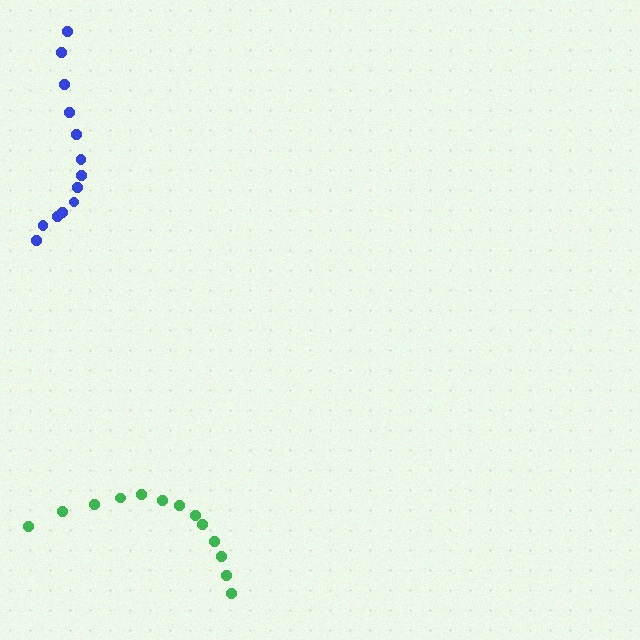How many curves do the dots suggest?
There are 2 distinct paths.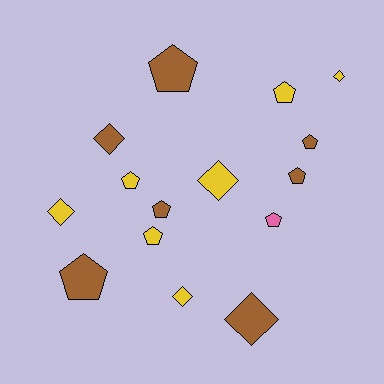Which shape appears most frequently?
Pentagon, with 9 objects.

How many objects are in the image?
There are 15 objects.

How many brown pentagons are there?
There are 5 brown pentagons.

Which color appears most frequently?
Brown, with 7 objects.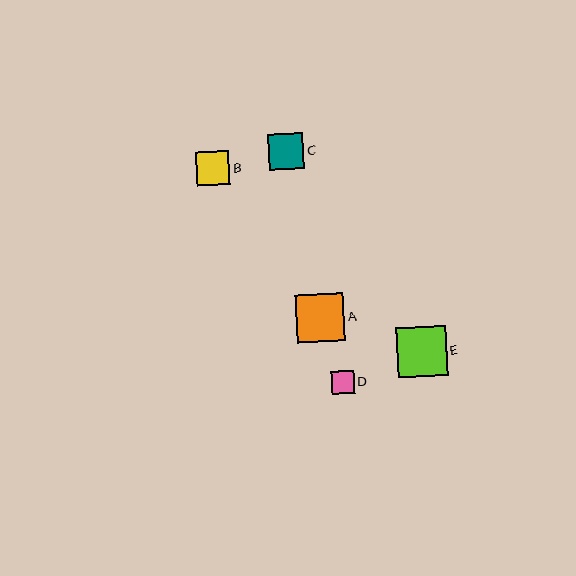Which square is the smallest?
Square D is the smallest with a size of approximately 23 pixels.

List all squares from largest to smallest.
From largest to smallest: E, A, C, B, D.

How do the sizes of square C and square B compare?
Square C and square B are approximately the same size.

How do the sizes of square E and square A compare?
Square E and square A are approximately the same size.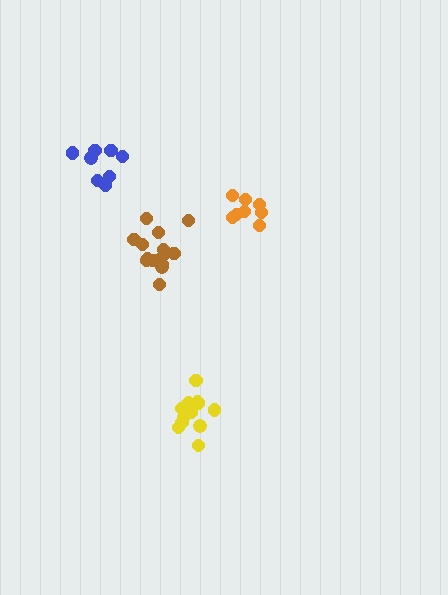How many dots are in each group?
Group 1: 12 dots, Group 2: 8 dots, Group 3: 14 dots, Group 4: 8 dots (42 total).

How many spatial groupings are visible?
There are 4 spatial groupings.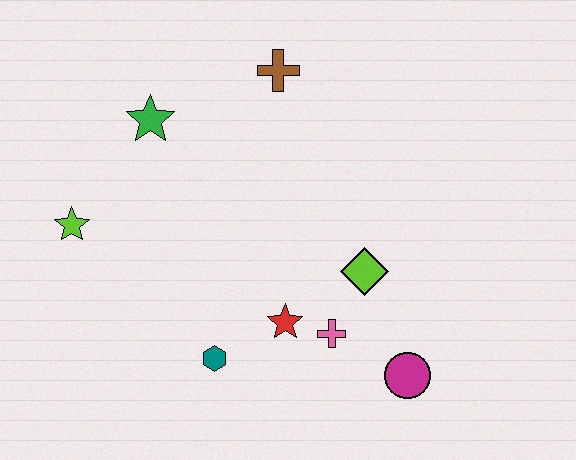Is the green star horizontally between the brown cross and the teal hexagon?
No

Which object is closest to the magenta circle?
The pink cross is closest to the magenta circle.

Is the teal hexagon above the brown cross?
No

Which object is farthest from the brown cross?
The magenta circle is farthest from the brown cross.